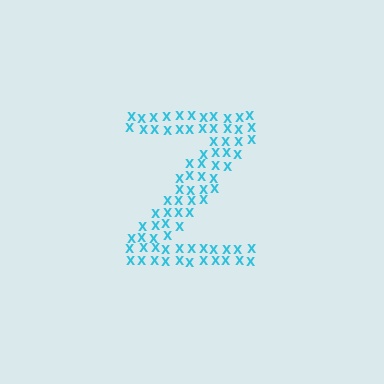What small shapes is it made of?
It is made of small letter X's.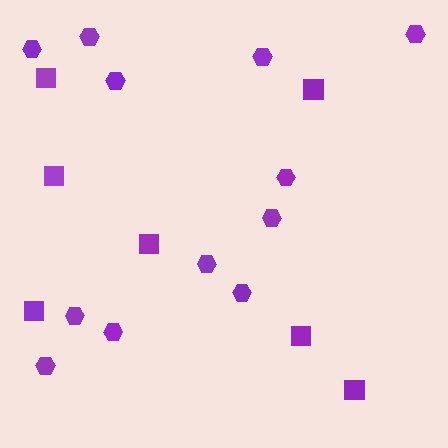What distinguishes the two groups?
There are 2 groups: one group of hexagons (12) and one group of squares (7).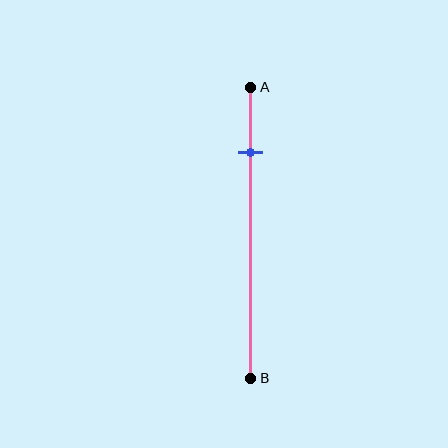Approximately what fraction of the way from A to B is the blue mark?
The blue mark is approximately 25% of the way from A to B.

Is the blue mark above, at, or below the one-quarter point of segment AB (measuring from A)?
The blue mark is approximately at the one-quarter point of segment AB.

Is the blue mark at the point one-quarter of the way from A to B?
Yes, the mark is approximately at the one-quarter point.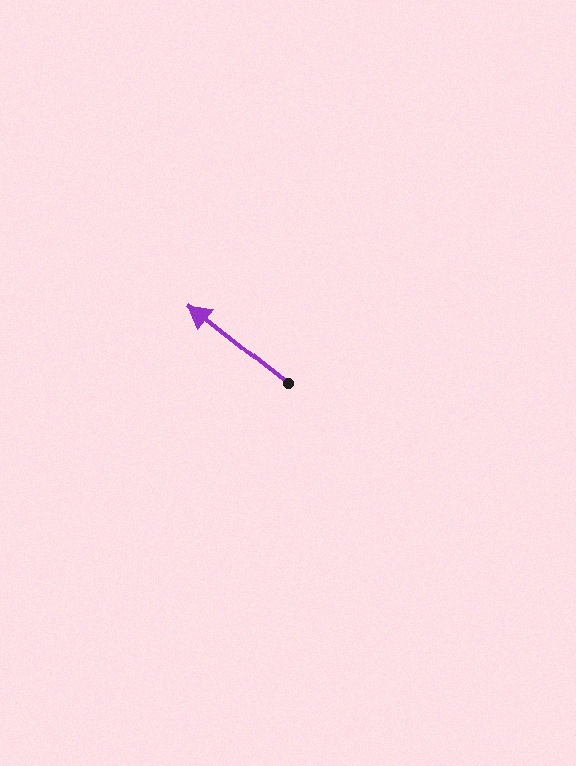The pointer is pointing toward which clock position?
Roughly 10 o'clock.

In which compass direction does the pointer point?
Northwest.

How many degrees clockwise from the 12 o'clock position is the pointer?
Approximately 308 degrees.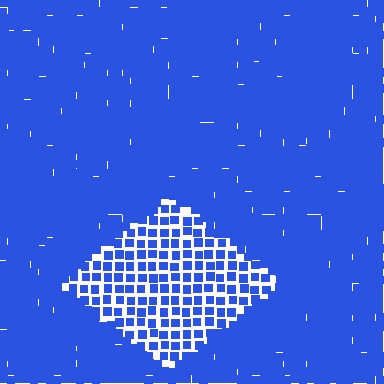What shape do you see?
I see a diamond.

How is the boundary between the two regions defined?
The boundary is defined by a change in element density (approximately 2.2x ratio). All elements are the same color, size, and shape.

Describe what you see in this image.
The image contains small blue elements arranged at two different densities. A diamond-shaped region is visible where the elements are less densely packed than the surrounding area.